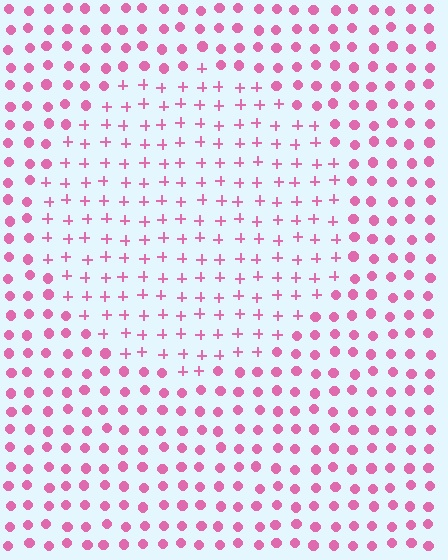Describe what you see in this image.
The image is filled with small pink elements arranged in a uniform grid. A circle-shaped region contains plus signs, while the surrounding area contains circles. The boundary is defined purely by the change in element shape.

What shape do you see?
I see a circle.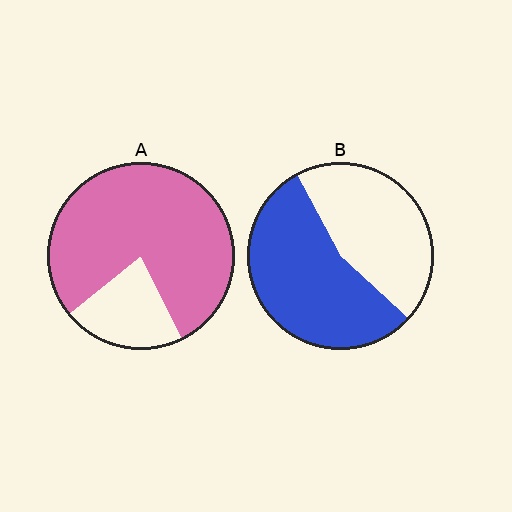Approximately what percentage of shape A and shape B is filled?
A is approximately 80% and B is approximately 55%.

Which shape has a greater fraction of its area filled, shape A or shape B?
Shape A.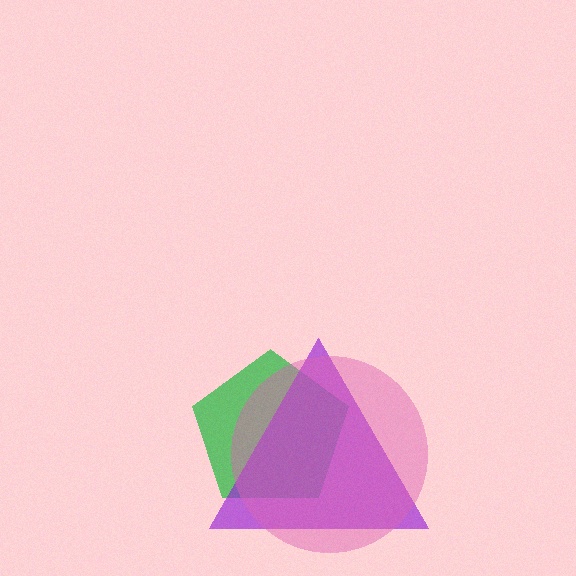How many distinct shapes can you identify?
There are 3 distinct shapes: a green pentagon, a purple triangle, a pink circle.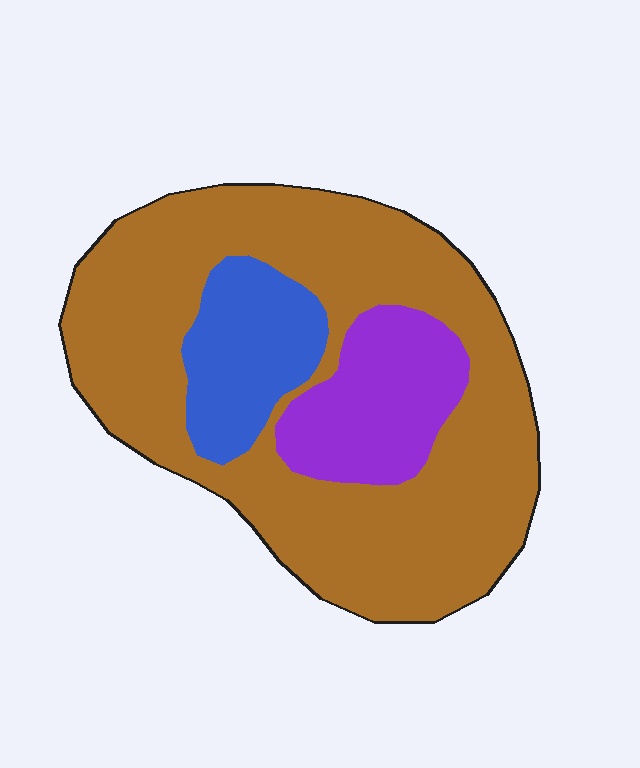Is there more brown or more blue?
Brown.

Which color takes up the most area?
Brown, at roughly 70%.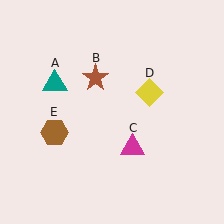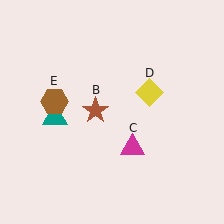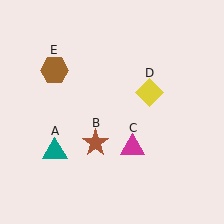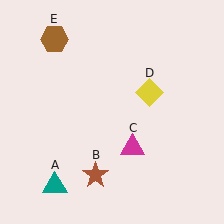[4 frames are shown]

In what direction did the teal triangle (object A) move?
The teal triangle (object A) moved down.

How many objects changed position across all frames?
3 objects changed position: teal triangle (object A), brown star (object B), brown hexagon (object E).